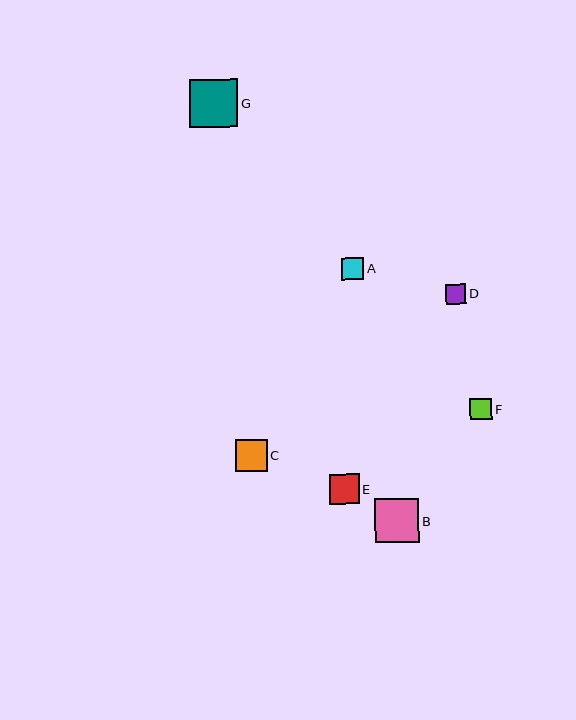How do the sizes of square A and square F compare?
Square A and square F are approximately the same size.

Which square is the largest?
Square G is the largest with a size of approximately 48 pixels.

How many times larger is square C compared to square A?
Square C is approximately 1.4 times the size of square A.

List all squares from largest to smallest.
From largest to smallest: G, B, C, E, A, F, D.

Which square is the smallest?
Square D is the smallest with a size of approximately 21 pixels.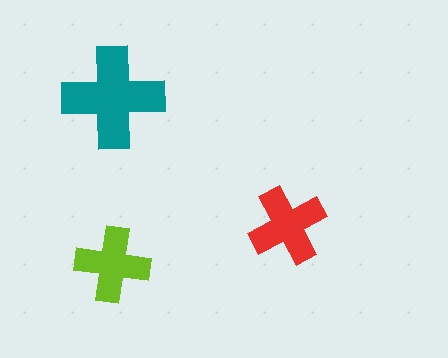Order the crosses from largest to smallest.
the teal one, the red one, the lime one.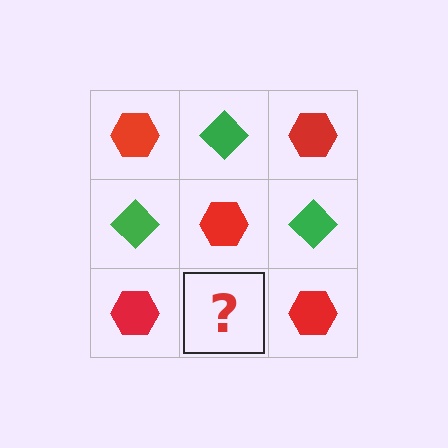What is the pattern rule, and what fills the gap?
The rule is that it alternates red hexagon and green diamond in a checkerboard pattern. The gap should be filled with a green diamond.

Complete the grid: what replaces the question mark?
The question mark should be replaced with a green diamond.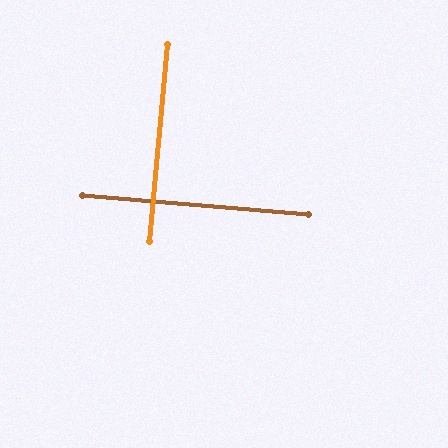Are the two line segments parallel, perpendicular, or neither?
Perpendicular — they meet at approximately 89°.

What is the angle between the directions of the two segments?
Approximately 89 degrees.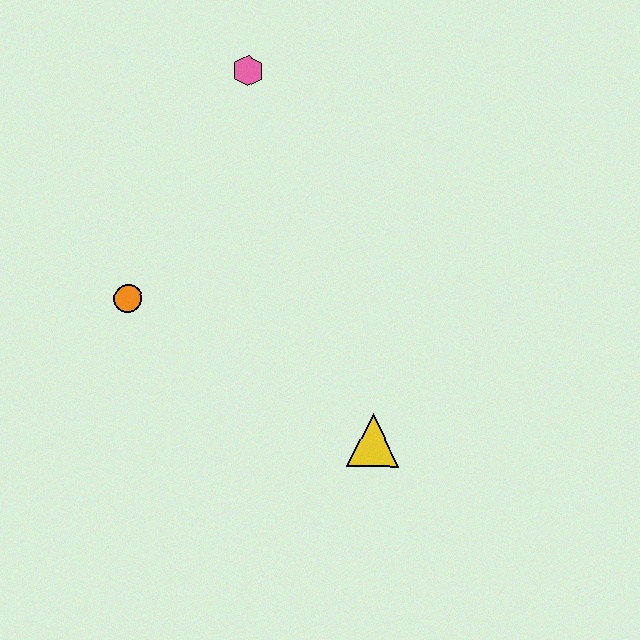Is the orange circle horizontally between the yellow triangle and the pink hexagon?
No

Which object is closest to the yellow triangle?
The orange circle is closest to the yellow triangle.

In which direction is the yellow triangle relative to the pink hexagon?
The yellow triangle is below the pink hexagon.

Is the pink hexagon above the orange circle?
Yes